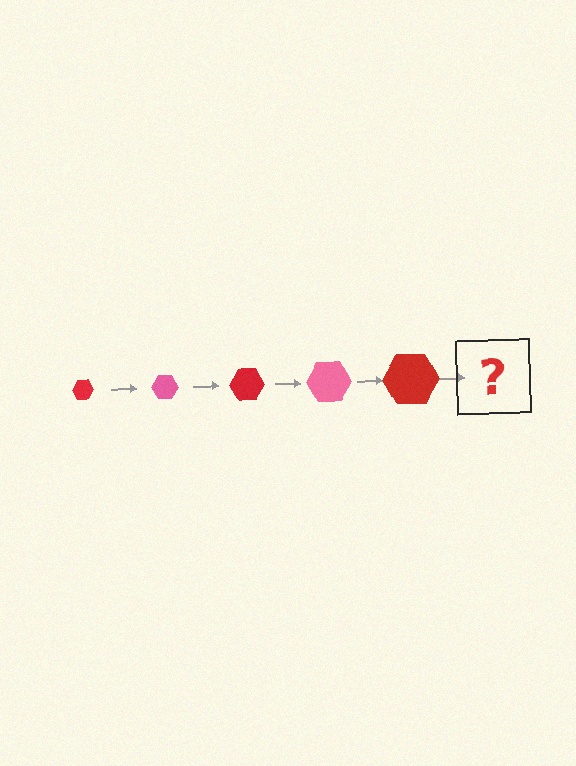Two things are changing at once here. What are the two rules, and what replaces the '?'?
The two rules are that the hexagon grows larger each step and the color cycles through red and pink. The '?' should be a pink hexagon, larger than the previous one.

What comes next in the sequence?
The next element should be a pink hexagon, larger than the previous one.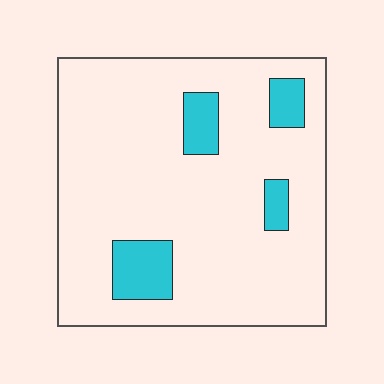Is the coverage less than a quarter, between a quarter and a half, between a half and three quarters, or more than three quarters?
Less than a quarter.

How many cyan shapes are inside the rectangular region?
4.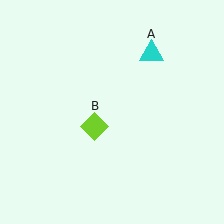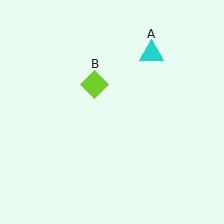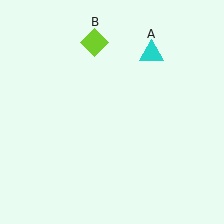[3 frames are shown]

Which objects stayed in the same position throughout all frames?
Cyan triangle (object A) remained stationary.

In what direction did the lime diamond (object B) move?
The lime diamond (object B) moved up.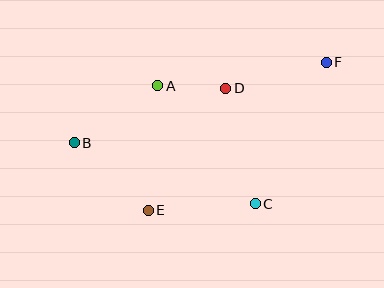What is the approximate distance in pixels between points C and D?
The distance between C and D is approximately 119 pixels.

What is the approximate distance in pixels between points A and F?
The distance between A and F is approximately 170 pixels.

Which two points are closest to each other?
Points A and D are closest to each other.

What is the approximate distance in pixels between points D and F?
The distance between D and F is approximately 104 pixels.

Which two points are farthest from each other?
Points B and F are farthest from each other.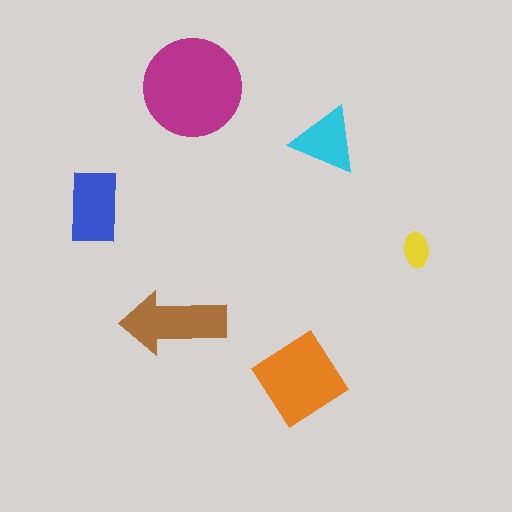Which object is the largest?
The magenta circle.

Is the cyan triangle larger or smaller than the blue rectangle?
Smaller.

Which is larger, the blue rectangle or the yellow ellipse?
The blue rectangle.